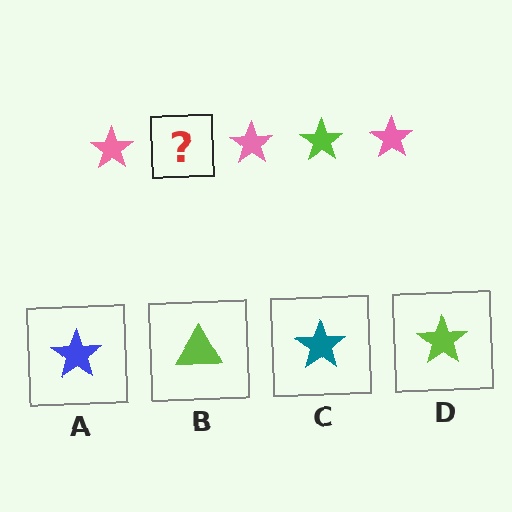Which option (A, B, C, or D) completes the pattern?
D.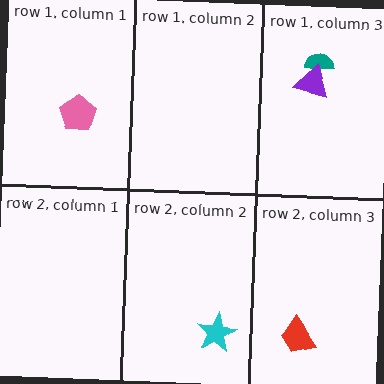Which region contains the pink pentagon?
The row 1, column 1 region.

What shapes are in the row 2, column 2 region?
The cyan star.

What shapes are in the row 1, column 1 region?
The pink pentagon.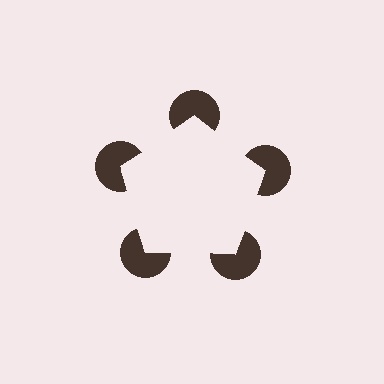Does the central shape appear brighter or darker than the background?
It typically appears slightly brighter than the background, even though no actual brightness change is drawn.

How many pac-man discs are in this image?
There are 5 — one at each vertex of the illusory pentagon.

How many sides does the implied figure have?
5 sides.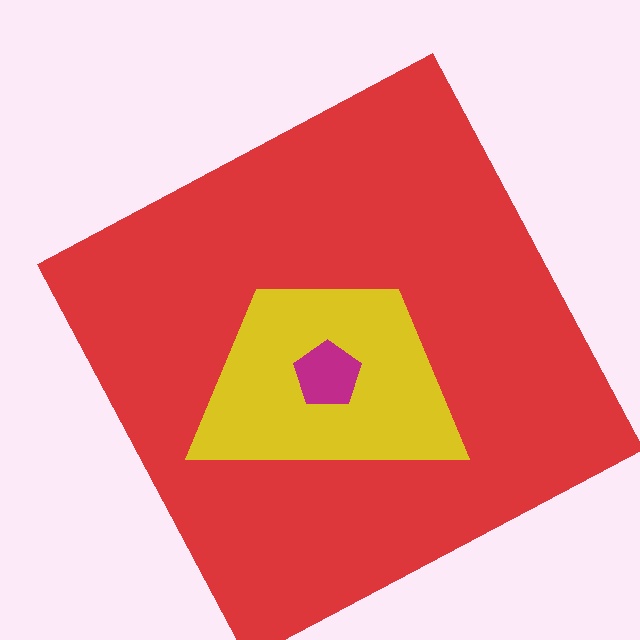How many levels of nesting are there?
3.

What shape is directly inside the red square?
The yellow trapezoid.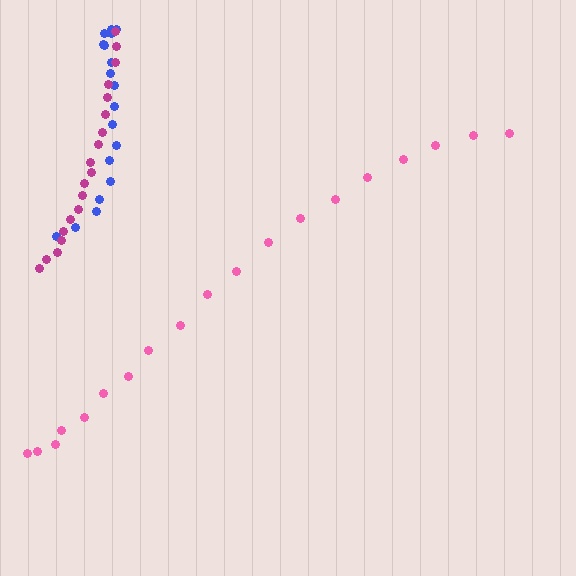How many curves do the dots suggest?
There are 3 distinct paths.